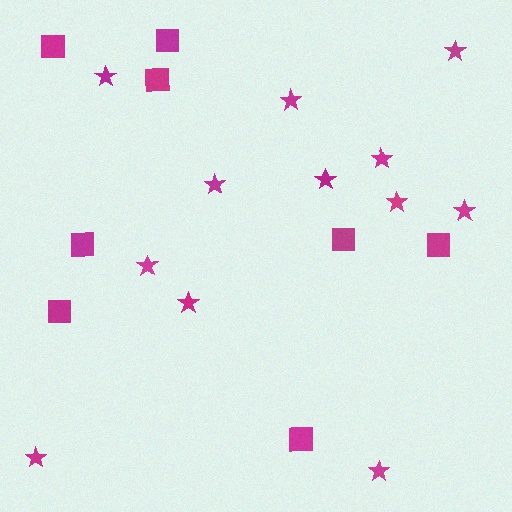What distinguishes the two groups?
There are 2 groups: one group of squares (8) and one group of stars (12).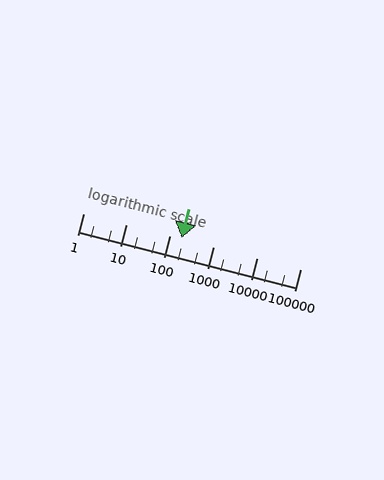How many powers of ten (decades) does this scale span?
The scale spans 5 decades, from 1 to 100000.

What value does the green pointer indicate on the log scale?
The pointer indicates approximately 180.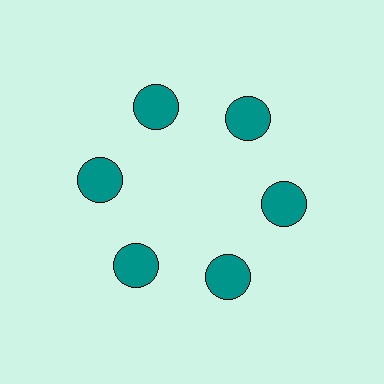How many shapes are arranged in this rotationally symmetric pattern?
There are 6 shapes, arranged in 6 groups of 1.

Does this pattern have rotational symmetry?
Yes, this pattern has 6-fold rotational symmetry. It looks the same after rotating 60 degrees around the center.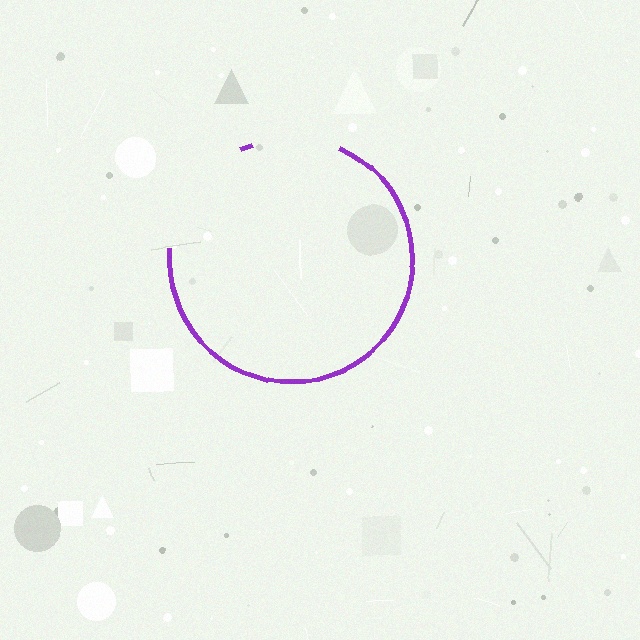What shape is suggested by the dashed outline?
The dashed outline suggests a circle.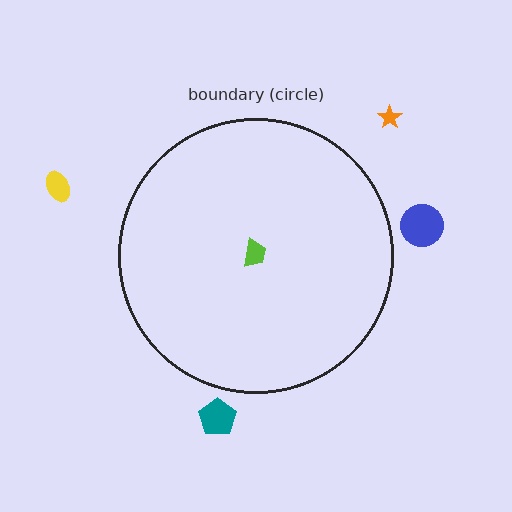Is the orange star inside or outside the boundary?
Outside.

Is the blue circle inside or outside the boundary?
Outside.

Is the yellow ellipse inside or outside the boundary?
Outside.